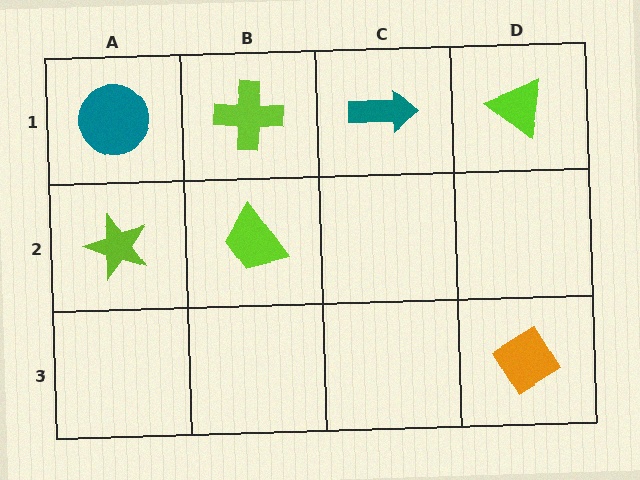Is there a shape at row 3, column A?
No, that cell is empty.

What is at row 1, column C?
A teal arrow.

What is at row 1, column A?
A teal circle.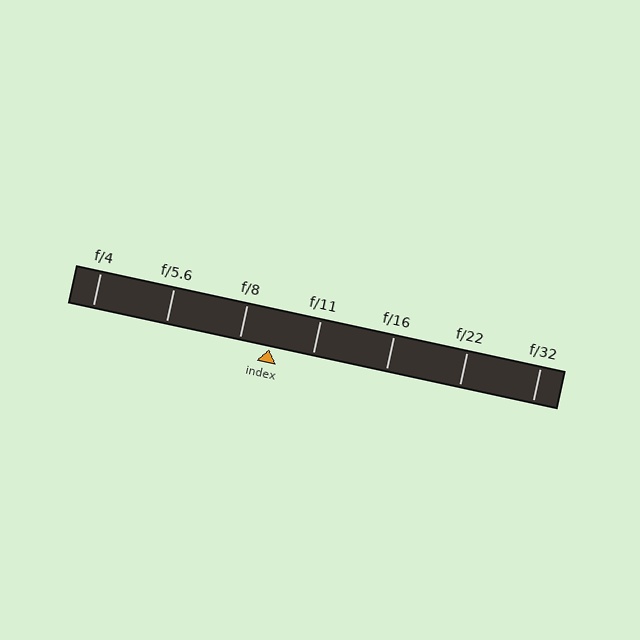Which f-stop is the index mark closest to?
The index mark is closest to f/8.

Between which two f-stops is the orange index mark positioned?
The index mark is between f/8 and f/11.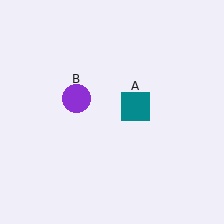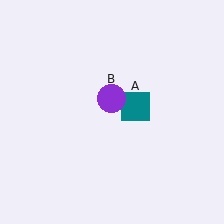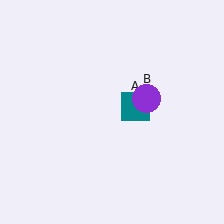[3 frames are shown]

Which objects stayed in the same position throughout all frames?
Teal square (object A) remained stationary.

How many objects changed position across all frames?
1 object changed position: purple circle (object B).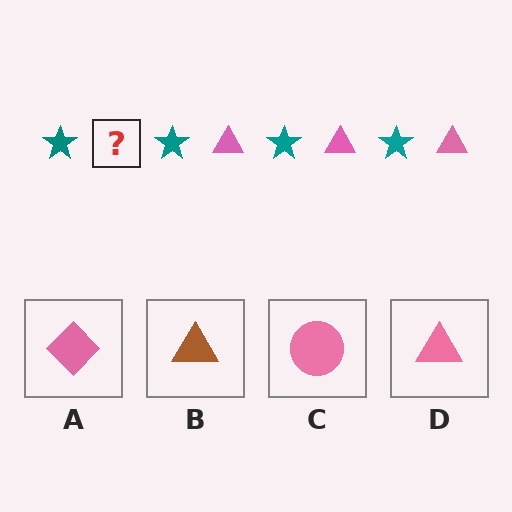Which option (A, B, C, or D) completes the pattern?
D.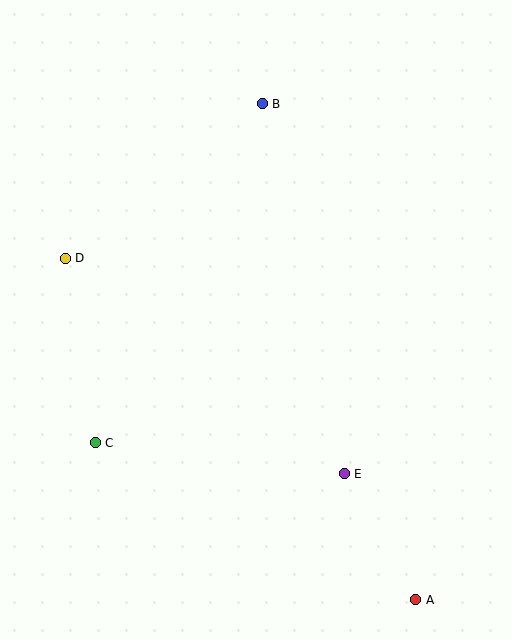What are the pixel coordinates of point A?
Point A is at (416, 600).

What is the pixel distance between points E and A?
The distance between E and A is 145 pixels.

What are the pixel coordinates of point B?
Point B is at (262, 104).